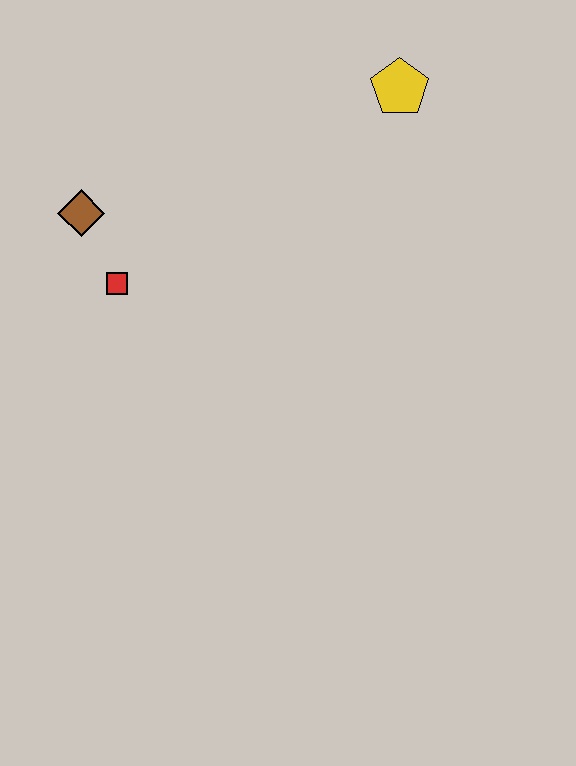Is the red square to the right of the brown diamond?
Yes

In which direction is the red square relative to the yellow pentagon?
The red square is to the left of the yellow pentagon.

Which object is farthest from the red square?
The yellow pentagon is farthest from the red square.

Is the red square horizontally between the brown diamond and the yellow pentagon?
Yes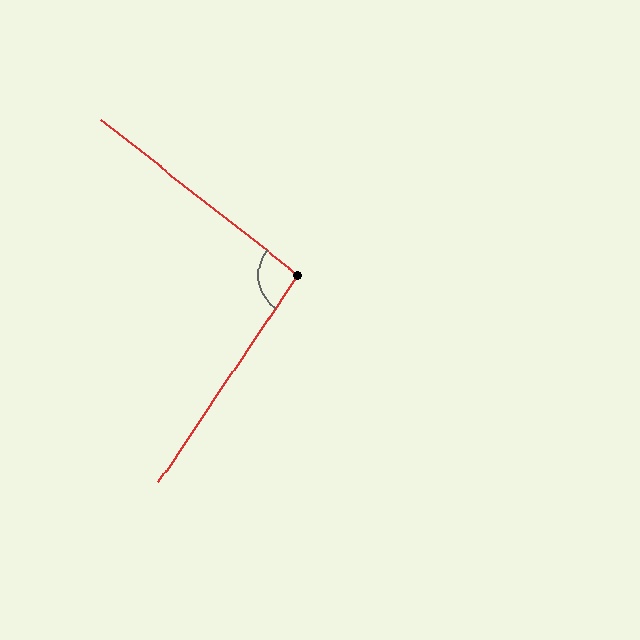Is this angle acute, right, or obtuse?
It is approximately a right angle.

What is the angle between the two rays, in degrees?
Approximately 94 degrees.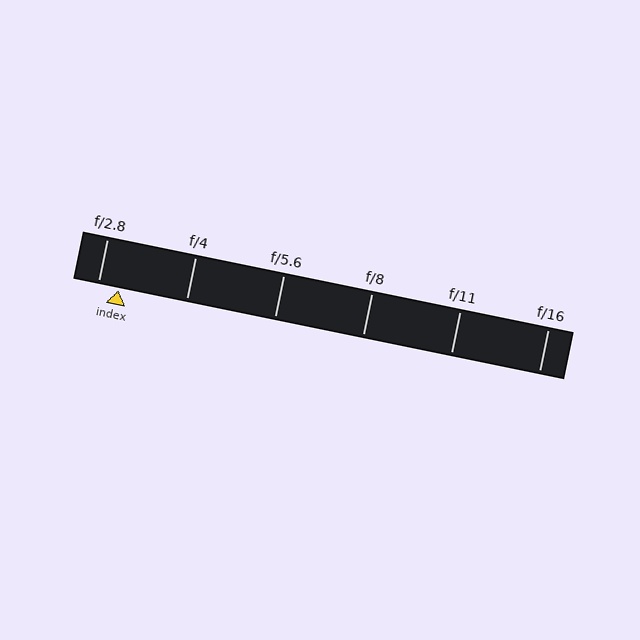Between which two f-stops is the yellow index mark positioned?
The index mark is between f/2.8 and f/4.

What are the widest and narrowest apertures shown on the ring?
The widest aperture shown is f/2.8 and the narrowest is f/16.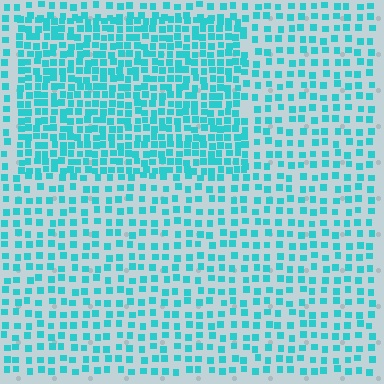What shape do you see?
I see a rectangle.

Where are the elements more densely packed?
The elements are more densely packed inside the rectangle boundary.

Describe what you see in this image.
The image contains small cyan elements arranged at two different densities. A rectangle-shaped region is visible where the elements are more densely packed than the surrounding area.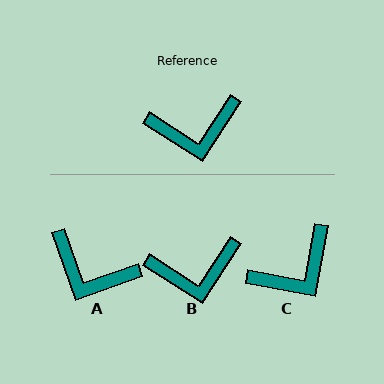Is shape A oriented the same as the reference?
No, it is off by about 38 degrees.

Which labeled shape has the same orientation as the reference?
B.